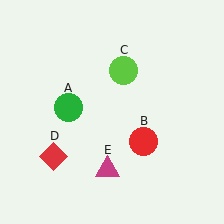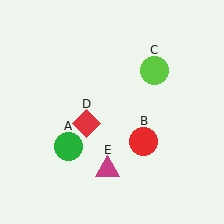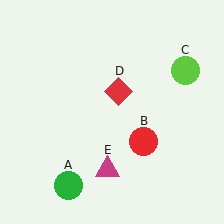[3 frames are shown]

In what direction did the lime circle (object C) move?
The lime circle (object C) moved right.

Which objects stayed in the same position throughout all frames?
Red circle (object B) and magenta triangle (object E) remained stationary.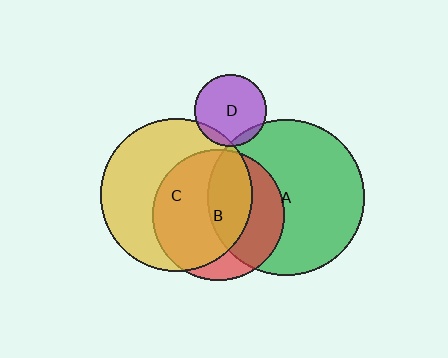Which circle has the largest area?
Circle A (green).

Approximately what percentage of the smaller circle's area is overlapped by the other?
Approximately 10%.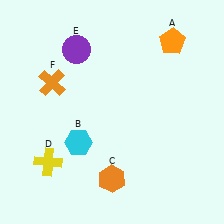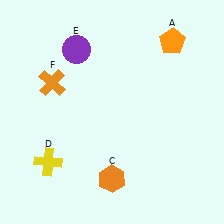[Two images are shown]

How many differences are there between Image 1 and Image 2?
There is 1 difference between the two images.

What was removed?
The cyan hexagon (B) was removed in Image 2.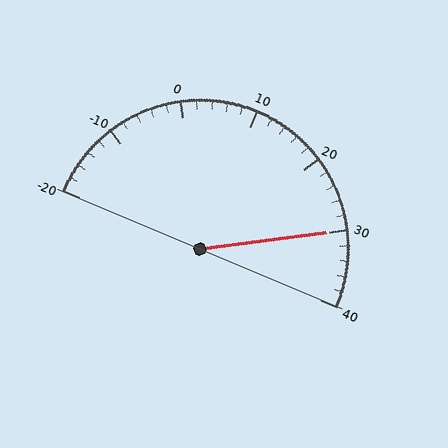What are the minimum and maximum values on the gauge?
The gauge ranges from -20 to 40.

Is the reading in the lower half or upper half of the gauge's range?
The reading is in the upper half of the range (-20 to 40).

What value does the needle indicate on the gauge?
The needle indicates approximately 30.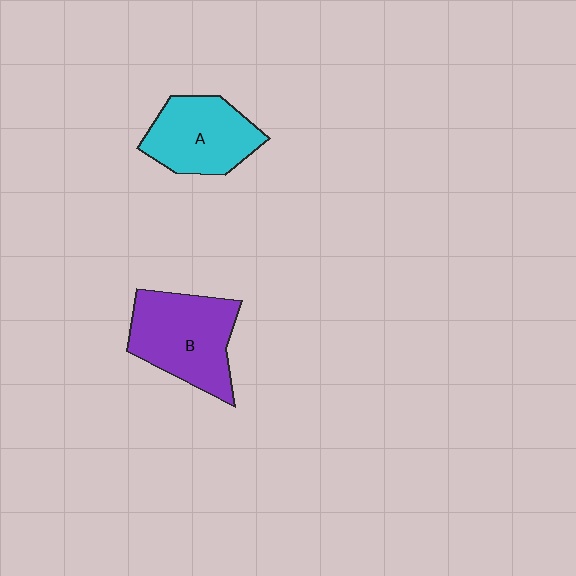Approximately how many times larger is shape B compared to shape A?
Approximately 1.2 times.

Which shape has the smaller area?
Shape A (cyan).